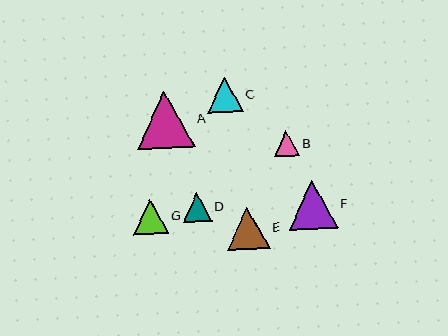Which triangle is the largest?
Triangle A is the largest with a size of approximately 58 pixels.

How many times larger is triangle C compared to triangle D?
Triangle C is approximately 1.2 times the size of triangle D.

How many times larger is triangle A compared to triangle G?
Triangle A is approximately 1.7 times the size of triangle G.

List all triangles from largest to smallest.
From largest to smallest: A, F, E, C, G, D, B.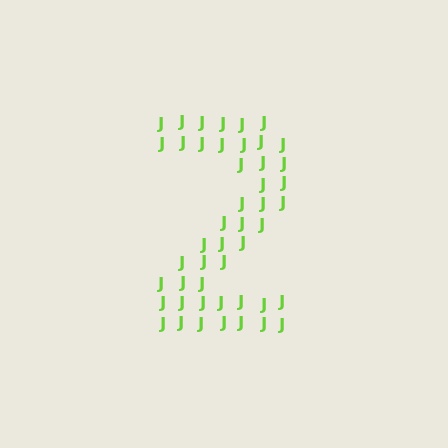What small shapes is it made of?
It is made of small letter J's.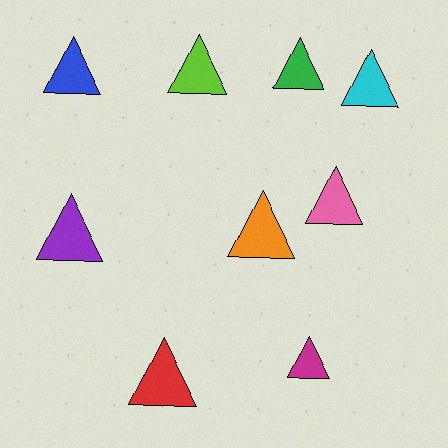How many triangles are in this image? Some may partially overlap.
There are 9 triangles.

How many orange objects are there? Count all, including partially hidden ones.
There is 1 orange object.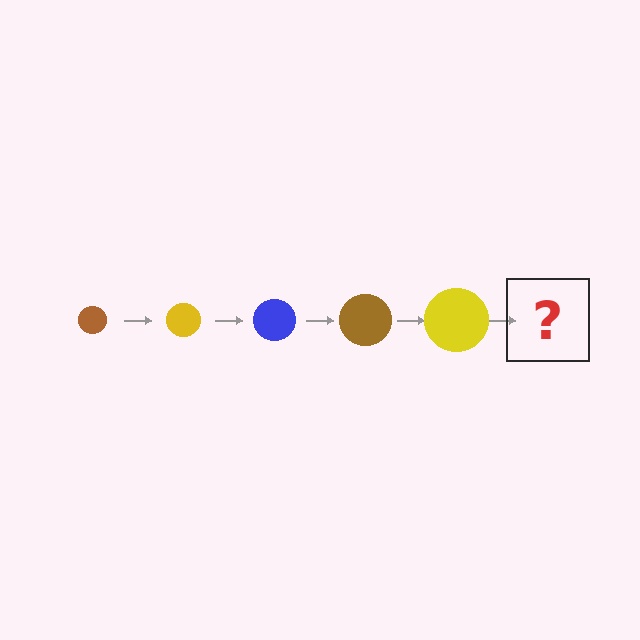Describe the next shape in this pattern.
It should be a blue circle, larger than the previous one.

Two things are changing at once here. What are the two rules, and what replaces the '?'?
The two rules are that the circle grows larger each step and the color cycles through brown, yellow, and blue. The '?' should be a blue circle, larger than the previous one.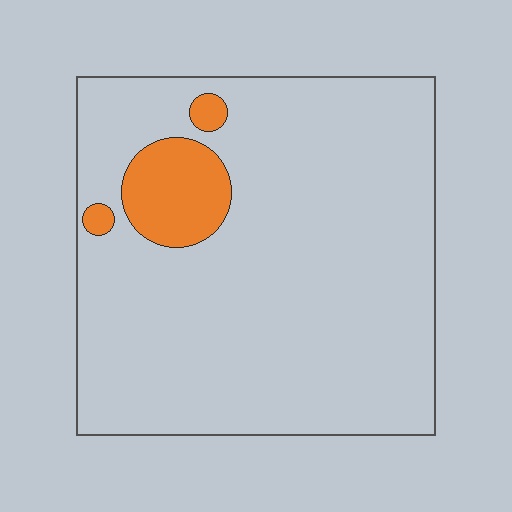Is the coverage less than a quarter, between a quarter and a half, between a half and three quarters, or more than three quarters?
Less than a quarter.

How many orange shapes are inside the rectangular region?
3.